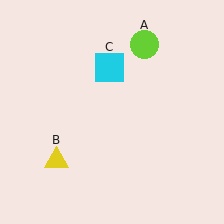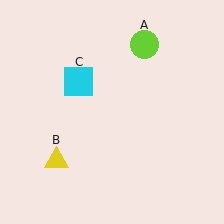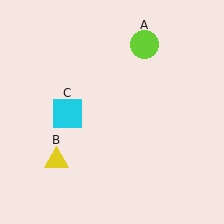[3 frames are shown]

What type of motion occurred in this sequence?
The cyan square (object C) rotated counterclockwise around the center of the scene.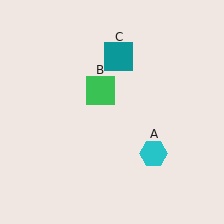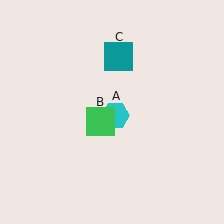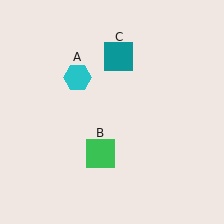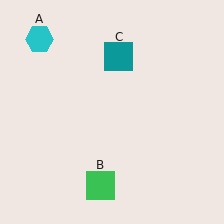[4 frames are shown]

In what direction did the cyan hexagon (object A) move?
The cyan hexagon (object A) moved up and to the left.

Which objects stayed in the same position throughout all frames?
Teal square (object C) remained stationary.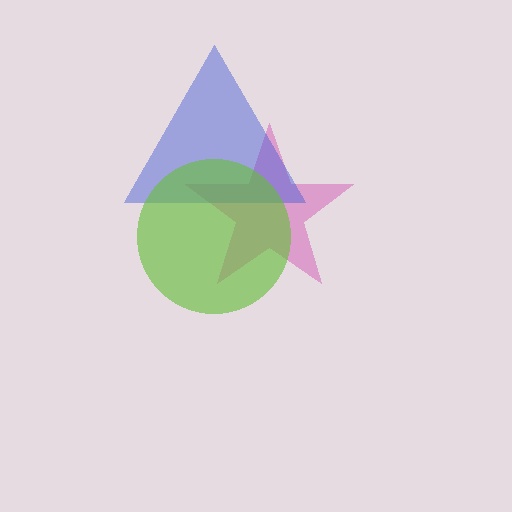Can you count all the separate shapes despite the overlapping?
Yes, there are 3 separate shapes.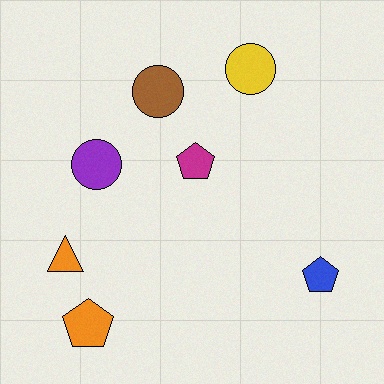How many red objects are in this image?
There are no red objects.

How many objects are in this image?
There are 7 objects.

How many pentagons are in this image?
There are 3 pentagons.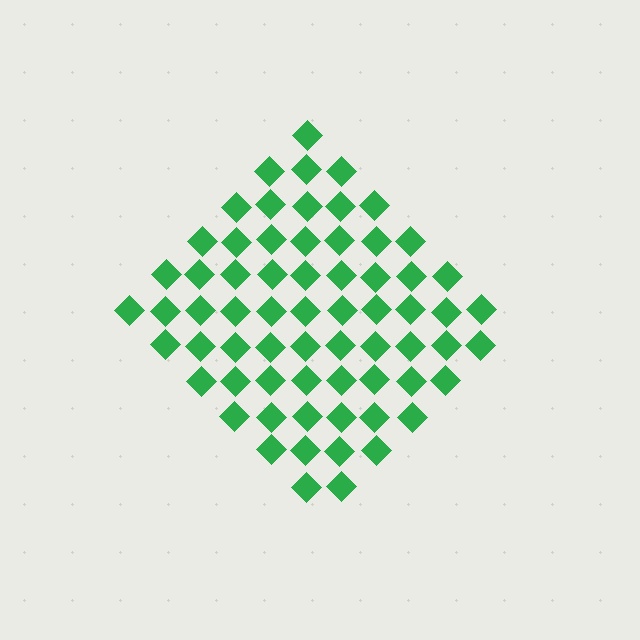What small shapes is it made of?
It is made of small diamonds.